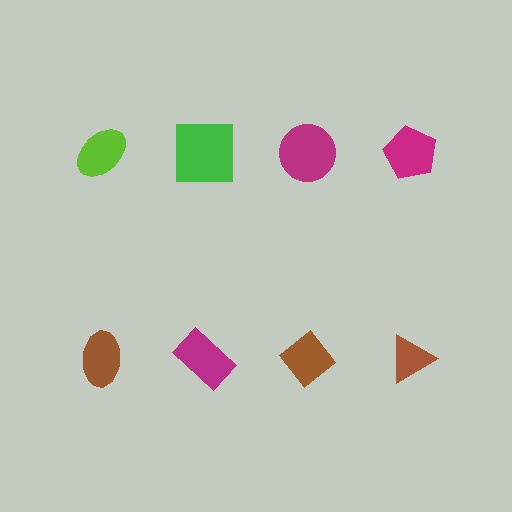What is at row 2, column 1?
A brown ellipse.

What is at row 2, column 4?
A brown triangle.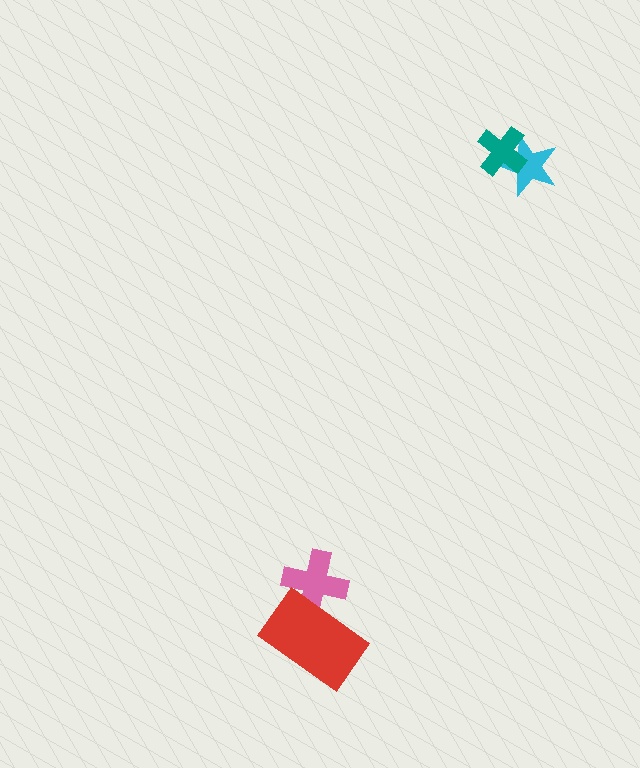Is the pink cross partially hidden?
Yes, it is partially covered by another shape.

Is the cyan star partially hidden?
Yes, it is partially covered by another shape.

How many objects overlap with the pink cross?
1 object overlaps with the pink cross.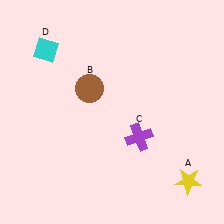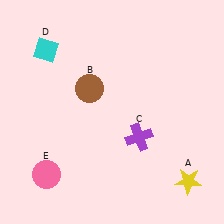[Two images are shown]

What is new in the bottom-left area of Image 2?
A pink circle (E) was added in the bottom-left area of Image 2.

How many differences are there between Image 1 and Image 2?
There is 1 difference between the two images.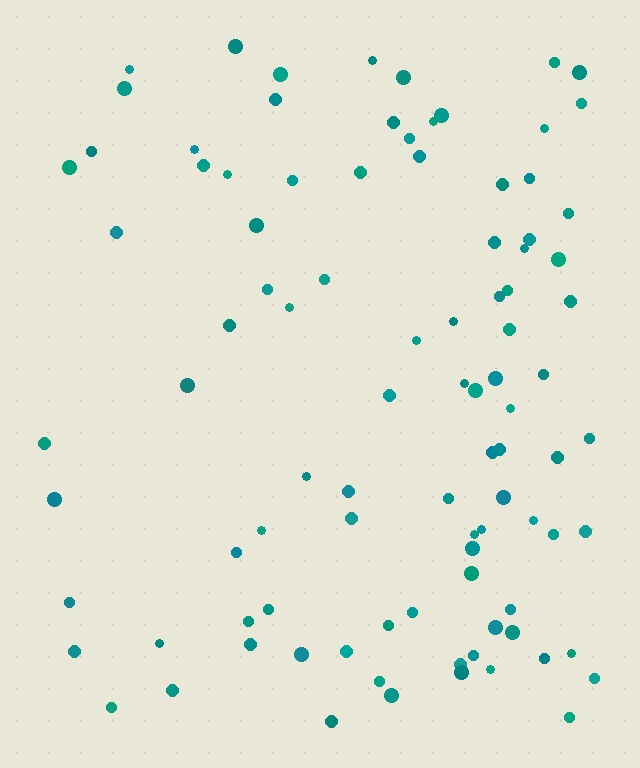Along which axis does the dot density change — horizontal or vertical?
Horizontal.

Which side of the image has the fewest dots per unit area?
The left.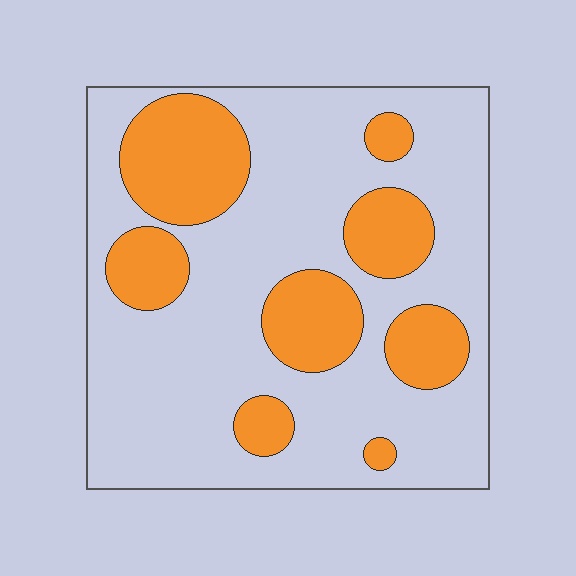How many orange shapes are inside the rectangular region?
8.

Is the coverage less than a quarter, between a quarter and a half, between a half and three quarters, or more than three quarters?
Between a quarter and a half.